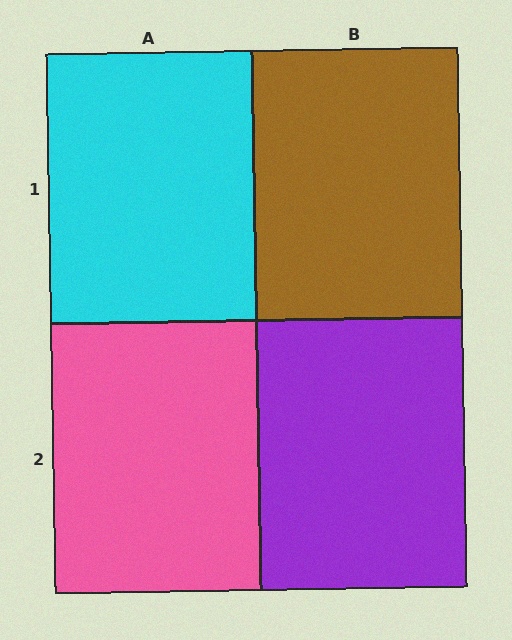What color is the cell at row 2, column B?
Purple.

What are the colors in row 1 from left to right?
Cyan, brown.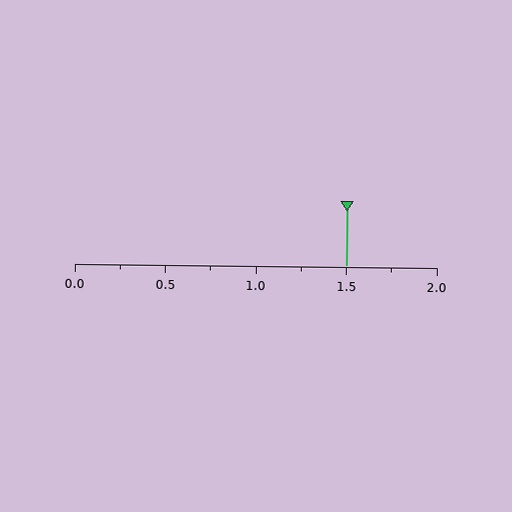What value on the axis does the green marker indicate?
The marker indicates approximately 1.5.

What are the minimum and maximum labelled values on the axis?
The axis runs from 0.0 to 2.0.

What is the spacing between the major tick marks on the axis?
The major ticks are spaced 0.5 apart.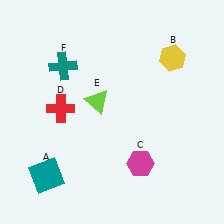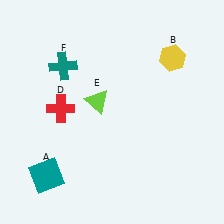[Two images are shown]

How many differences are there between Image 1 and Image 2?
There is 1 difference between the two images.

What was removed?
The magenta hexagon (C) was removed in Image 2.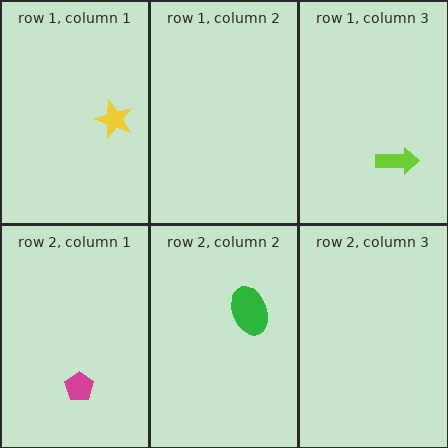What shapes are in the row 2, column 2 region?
The green ellipse.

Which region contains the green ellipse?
The row 2, column 2 region.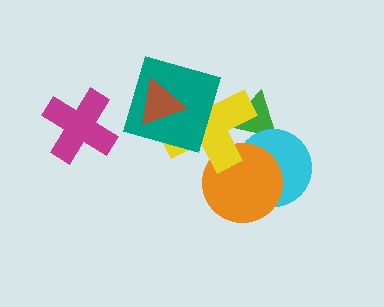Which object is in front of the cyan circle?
The orange circle is in front of the cyan circle.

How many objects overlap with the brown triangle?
2 objects overlap with the brown triangle.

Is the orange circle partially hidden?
Yes, it is partially covered by another shape.